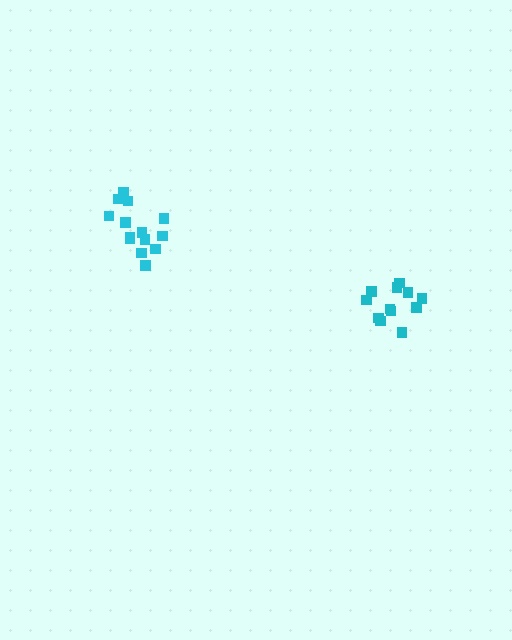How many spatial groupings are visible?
There are 2 spatial groupings.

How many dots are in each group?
Group 1: 12 dots, Group 2: 14 dots (26 total).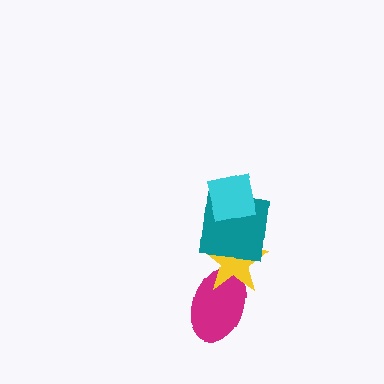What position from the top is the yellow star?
The yellow star is 3rd from the top.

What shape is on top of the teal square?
The cyan square is on top of the teal square.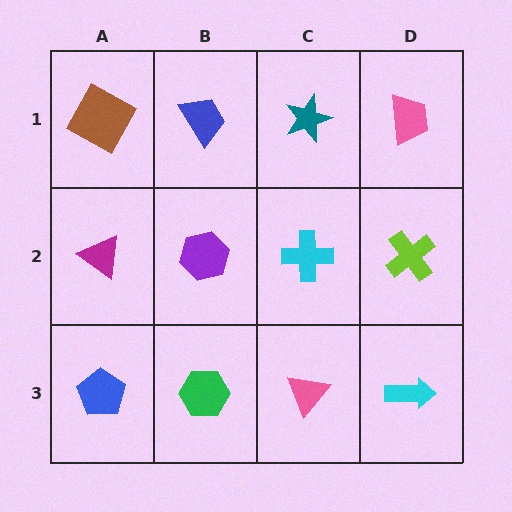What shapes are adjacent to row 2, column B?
A blue trapezoid (row 1, column B), a green hexagon (row 3, column B), a magenta triangle (row 2, column A), a cyan cross (row 2, column C).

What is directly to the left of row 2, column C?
A purple hexagon.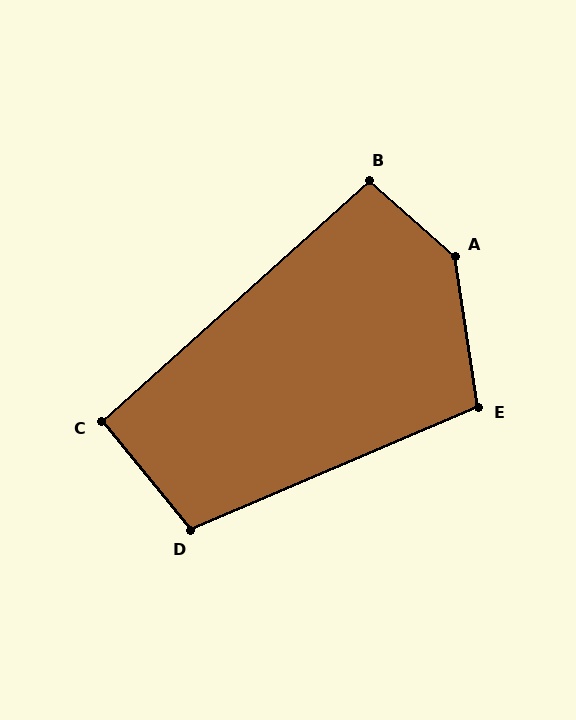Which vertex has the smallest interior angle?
C, at approximately 93 degrees.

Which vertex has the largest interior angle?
A, at approximately 140 degrees.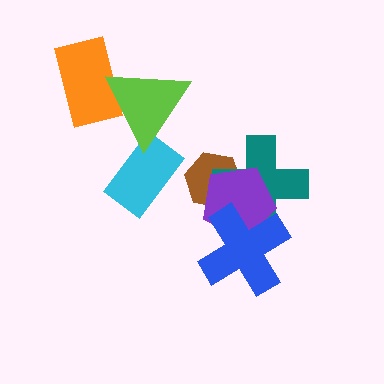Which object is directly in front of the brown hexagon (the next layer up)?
The teal cross is directly in front of the brown hexagon.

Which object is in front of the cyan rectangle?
The lime triangle is in front of the cyan rectangle.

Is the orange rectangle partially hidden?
Yes, it is partially covered by another shape.